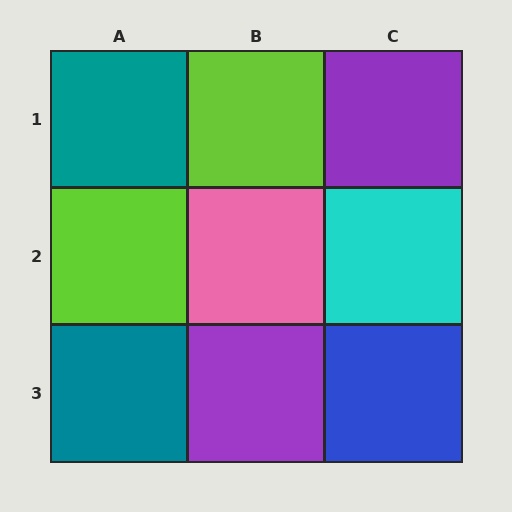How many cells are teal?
2 cells are teal.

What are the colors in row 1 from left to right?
Teal, lime, purple.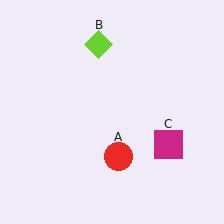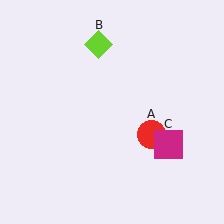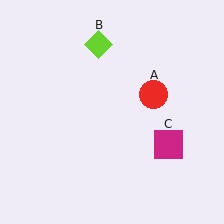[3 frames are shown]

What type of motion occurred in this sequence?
The red circle (object A) rotated counterclockwise around the center of the scene.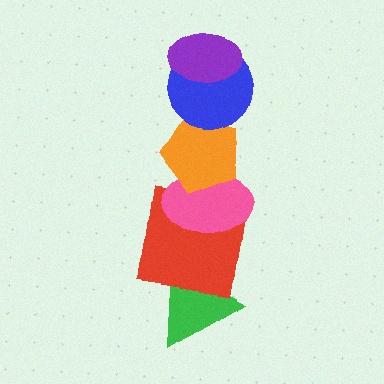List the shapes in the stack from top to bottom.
From top to bottom: the purple ellipse, the blue circle, the orange pentagon, the pink ellipse, the red square, the green triangle.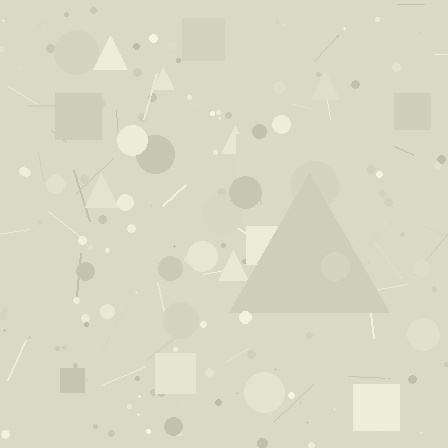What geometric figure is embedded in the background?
A triangle is embedded in the background.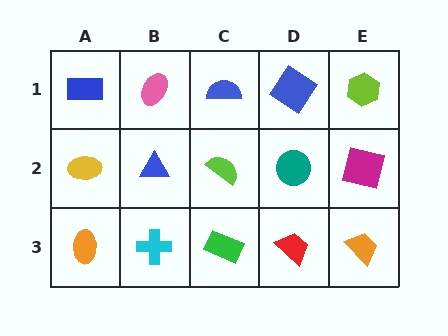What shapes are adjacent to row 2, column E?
A lime hexagon (row 1, column E), an orange trapezoid (row 3, column E), a teal circle (row 2, column D).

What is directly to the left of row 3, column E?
A red trapezoid.